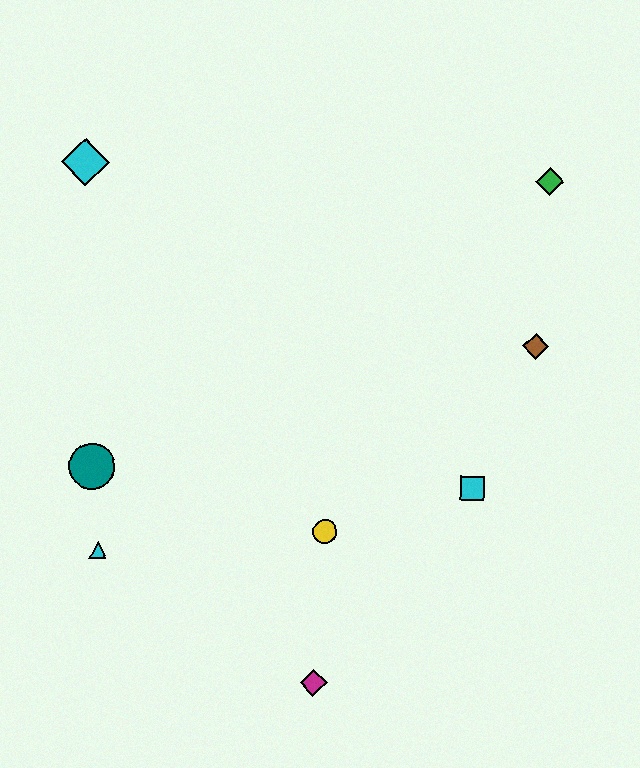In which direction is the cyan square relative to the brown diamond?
The cyan square is below the brown diamond.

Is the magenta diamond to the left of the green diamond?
Yes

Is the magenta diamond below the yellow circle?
Yes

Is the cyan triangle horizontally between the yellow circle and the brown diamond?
No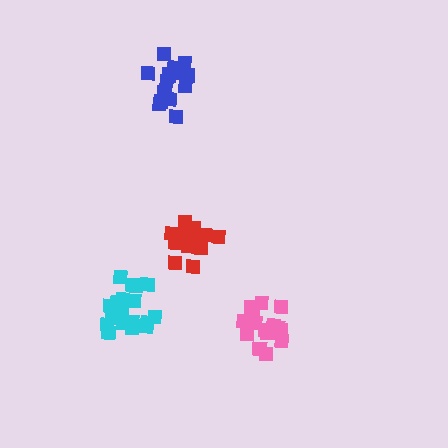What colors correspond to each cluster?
The clusters are colored: cyan, pink, red, blue.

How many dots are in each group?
Group 1: 20 dots, Group 2: 16 dots, Group 3: 17 dots, Group 4: 14 dots (67 total).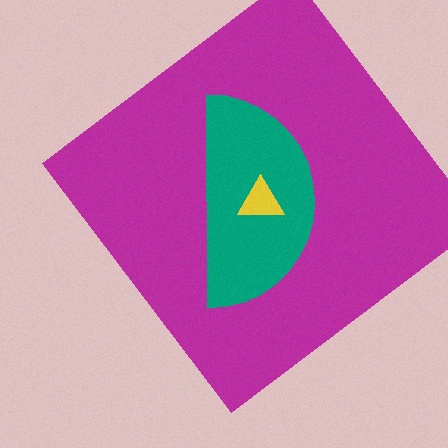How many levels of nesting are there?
3.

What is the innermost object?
The yellow triangle.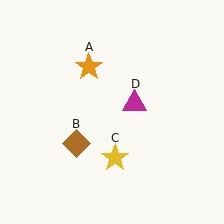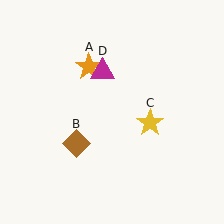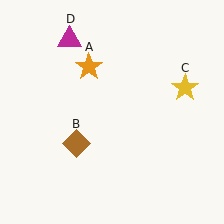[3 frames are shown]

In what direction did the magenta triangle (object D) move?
The magenta triangle (object D) moved up and to the left.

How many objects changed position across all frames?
2 objects changed position: yellow star (object C), magenta triangle (object D).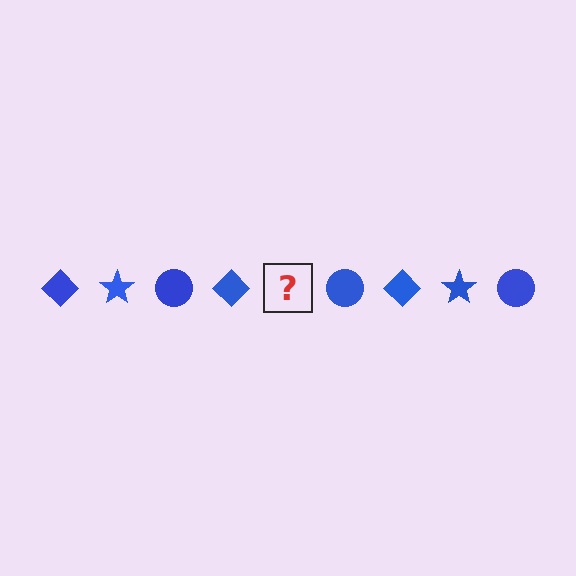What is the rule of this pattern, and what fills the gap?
The rule is that the pattern cycles through diamond, star, circle shapes in blue. The gap should be filled with a blue star.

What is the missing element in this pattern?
The missing element is a blue star.